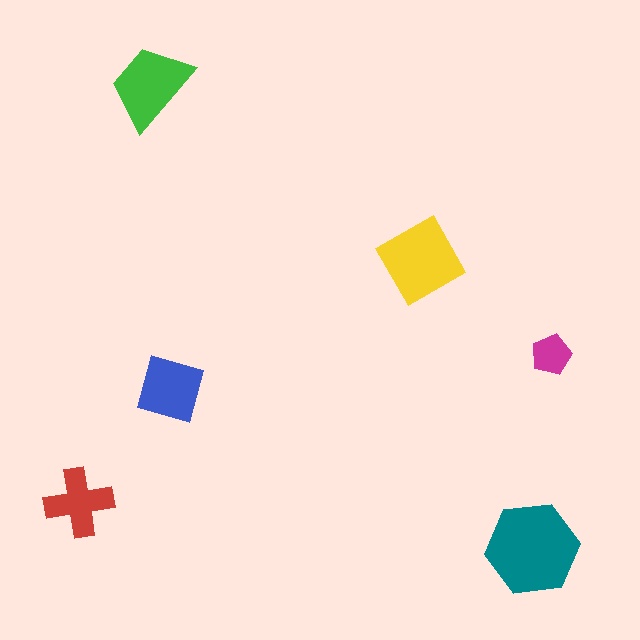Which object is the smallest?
The magenta pentagon.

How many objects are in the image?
There are 6 objects in the image.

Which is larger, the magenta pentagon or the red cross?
The red cross.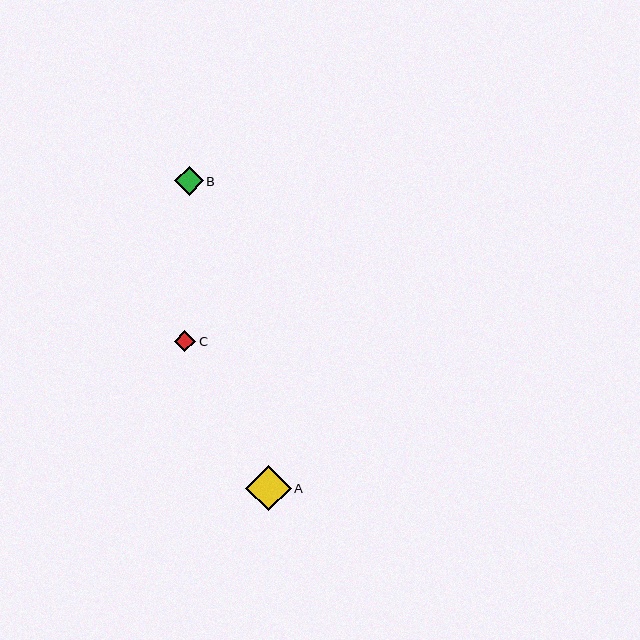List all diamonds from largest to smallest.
From largest to smallest: A, B, C.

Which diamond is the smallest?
Diamond C is the smallest with a size of approximately 21 pixels.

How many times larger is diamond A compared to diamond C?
Diamond A is approximately 2.1 times the size of diamond C.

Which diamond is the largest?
Diamond A is the largest with a size of approximately 45 pixels.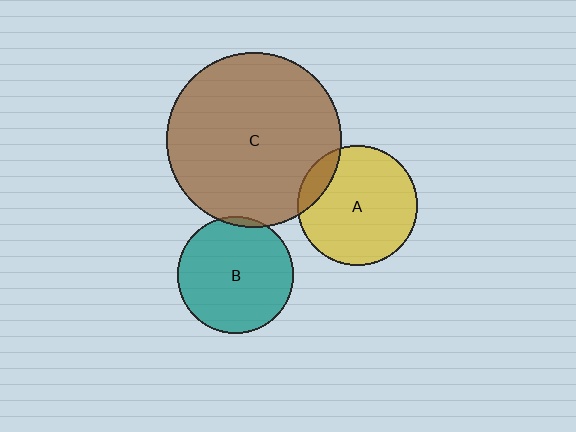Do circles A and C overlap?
Yes.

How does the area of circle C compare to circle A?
Approximately 2.1 times.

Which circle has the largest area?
Circle C (brown).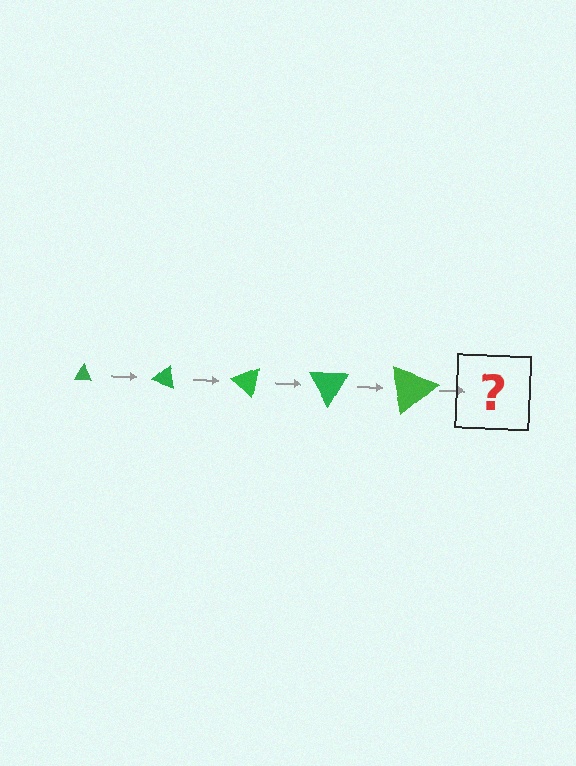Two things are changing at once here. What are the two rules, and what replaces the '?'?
The two rules are that the triangle grows larger each step and it rotates 20 degrees each step. The '?' should be a triangle, larger than the previous one and rotated 100 degrees from the start.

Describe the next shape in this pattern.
It should be a triangle, larger than the previous one and rotated 100 degrees from the start.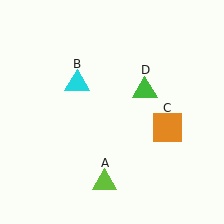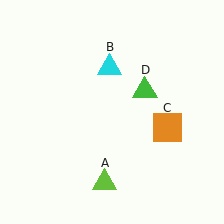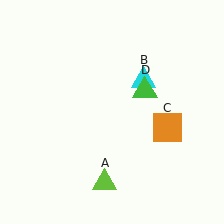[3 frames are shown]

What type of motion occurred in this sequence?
The cyan triangle (object B) rotated clockwise around the center of the scene.